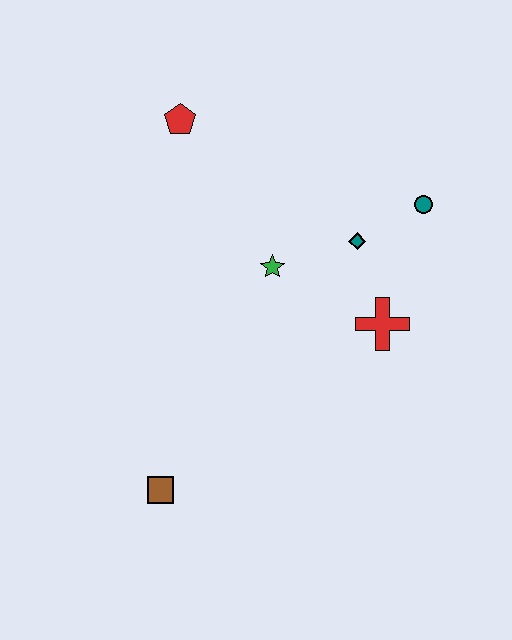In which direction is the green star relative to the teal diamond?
The green star is to the left of the teal diamond.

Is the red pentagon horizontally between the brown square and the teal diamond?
Yes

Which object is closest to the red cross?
The teal diamond is closest to the red cross.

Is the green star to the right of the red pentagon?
Yes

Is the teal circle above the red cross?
Yes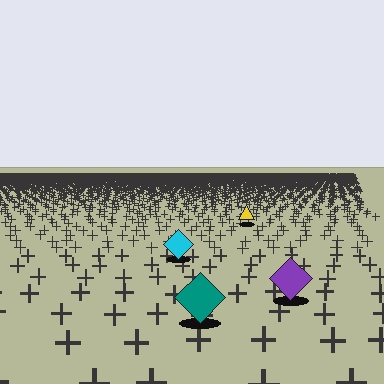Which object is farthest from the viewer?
The yellow triangle is farthest from the viewer. It appears smaller and the ground texture around it is denser.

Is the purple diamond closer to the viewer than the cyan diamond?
Yes. The purple diamond is closer — you can tell from the texture gradient: the ground texture is coarser near it.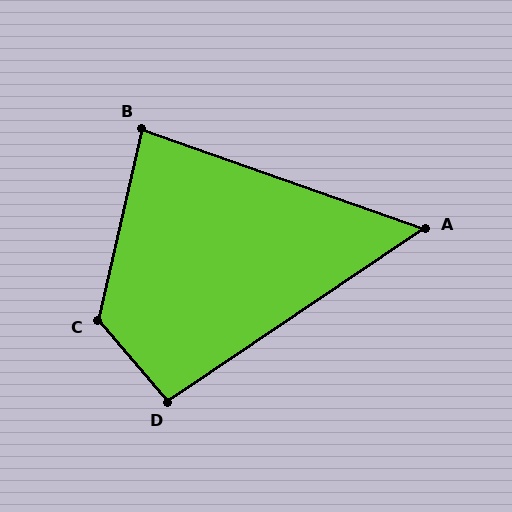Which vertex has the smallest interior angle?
A, at approximately 54 degrees.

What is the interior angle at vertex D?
Approximately 96 degrees (obtuse).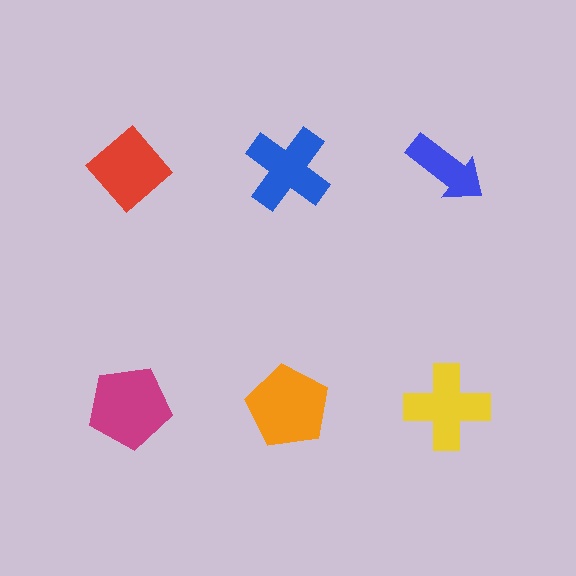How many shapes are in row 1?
3 shapes.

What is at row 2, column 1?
A magenta pentagon.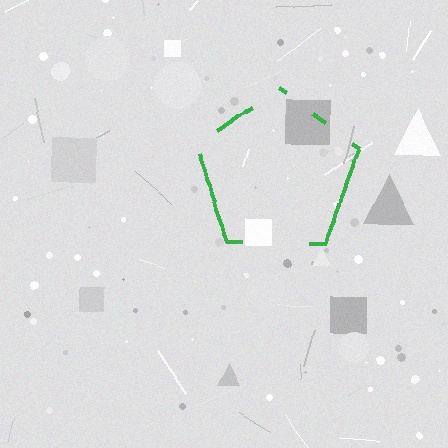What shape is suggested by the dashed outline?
The dashed outline suggests a pentagon.